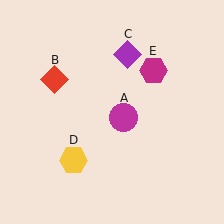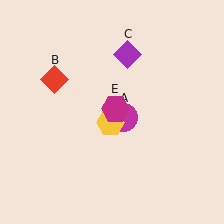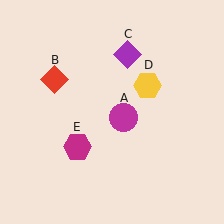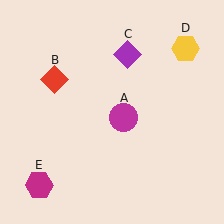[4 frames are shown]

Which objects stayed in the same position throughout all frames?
Magenta circle (object A) and red diamond (object B) and purple diamond (object C) remained stationary.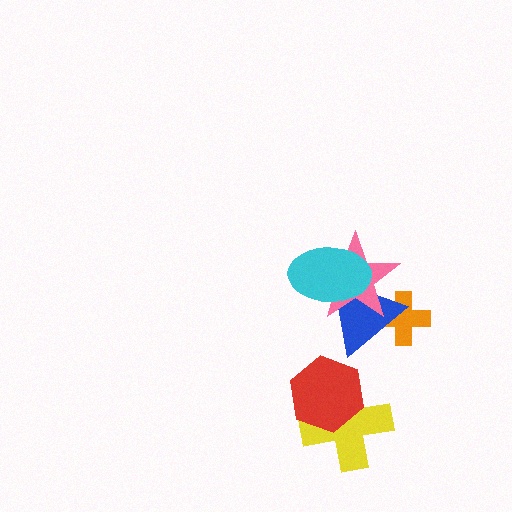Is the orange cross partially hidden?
Yes, it is partially covered by another shape.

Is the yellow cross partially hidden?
Yes, it is partially covered by another shape.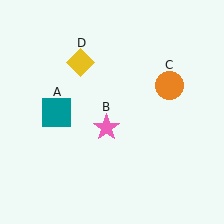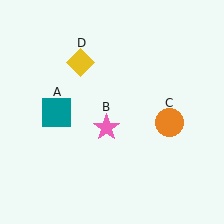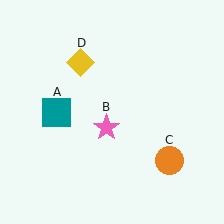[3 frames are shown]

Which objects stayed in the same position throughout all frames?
Teal square (object A) and pink star (object B) and yellow diamond (object D) remained stationary.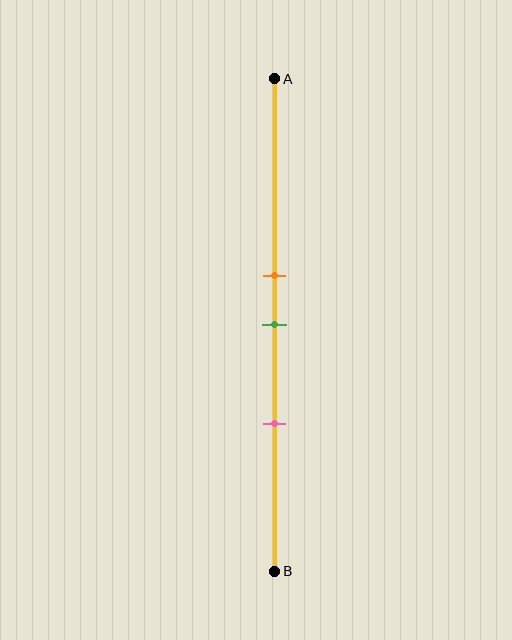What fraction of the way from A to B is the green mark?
The green mark is approximately 50% (0.5) of the way from A to B.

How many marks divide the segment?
There are 3 marks dividing the segment.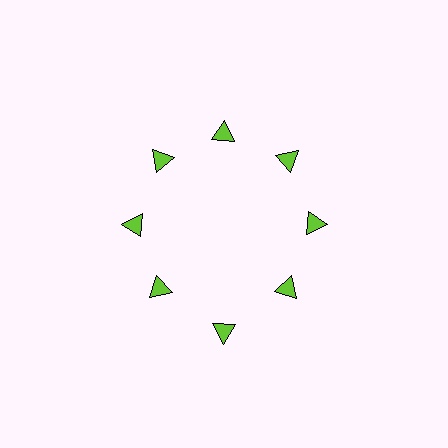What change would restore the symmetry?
The symmetry would be restored by moving it inward, back onto the ring so that all 8 triangles sit at equal angles and equal distance from the center.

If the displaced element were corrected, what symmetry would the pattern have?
It would have 8-fold rotational symmetry — the pattern would map onto itself every 45 degrees.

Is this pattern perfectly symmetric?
No. The 8 lime triangles are arranged in a ring, but one element near the 6 o'clock position is pushed outward from the center, breaking the 8-fold rotational symmetry.